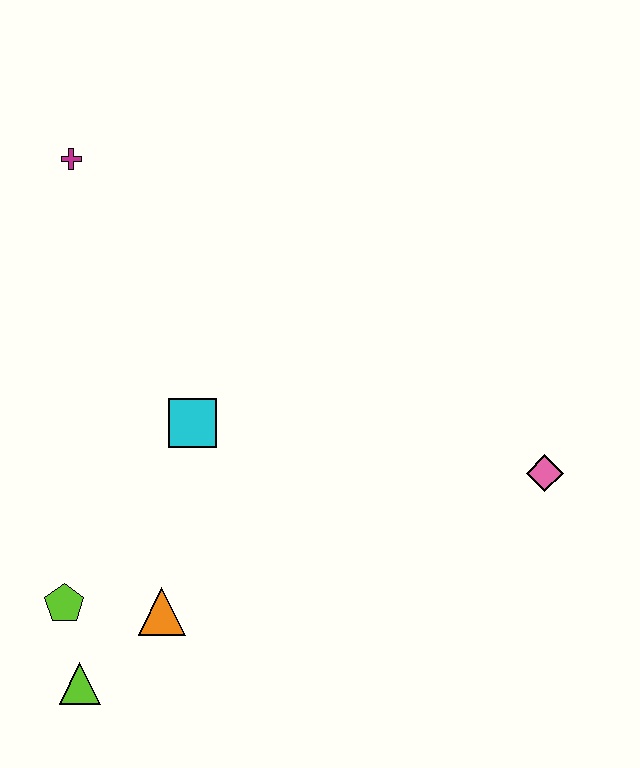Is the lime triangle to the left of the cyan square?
Yes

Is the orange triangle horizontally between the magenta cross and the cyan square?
Yes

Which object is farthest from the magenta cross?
The pink diamond is farthest from the magenta cross.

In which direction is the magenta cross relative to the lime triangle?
The magenta cross is above the lime triangle.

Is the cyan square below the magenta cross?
Yes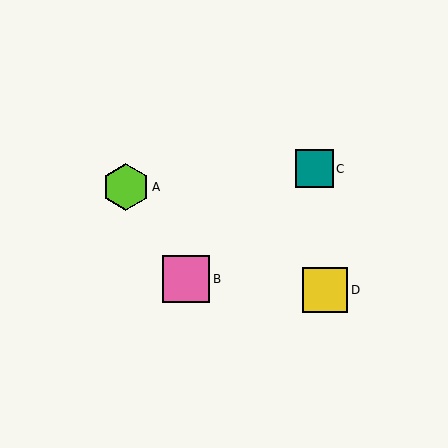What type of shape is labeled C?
Shape C is a teal square.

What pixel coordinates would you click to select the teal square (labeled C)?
Click at (314, 169) to select the teal square C.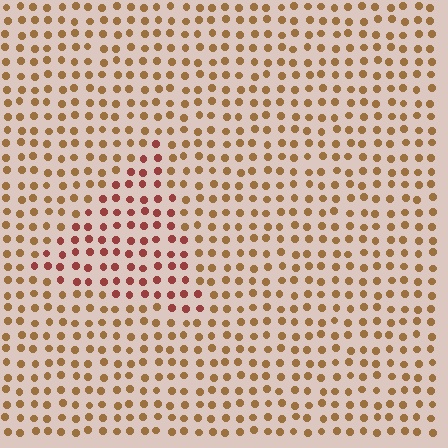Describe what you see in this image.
The image is filled with small brown elements in a uniform arrangement. A triangle-shaped region is visible where the elements are tinted to a slightly different hue, forming a subtle color boundary.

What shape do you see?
I see a triangle.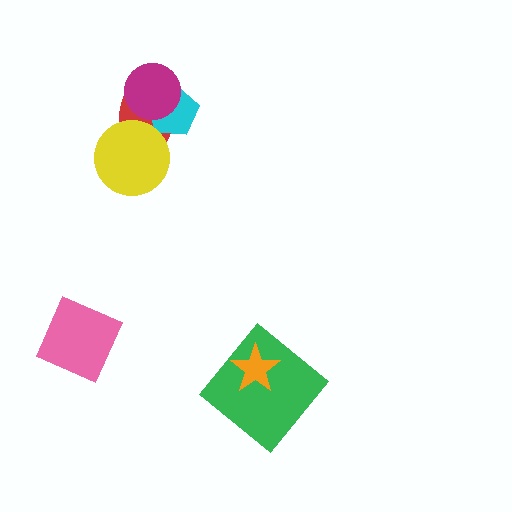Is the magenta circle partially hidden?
No, no other shape covers it.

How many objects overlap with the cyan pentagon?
2 objects overlap with the cyan pentagon.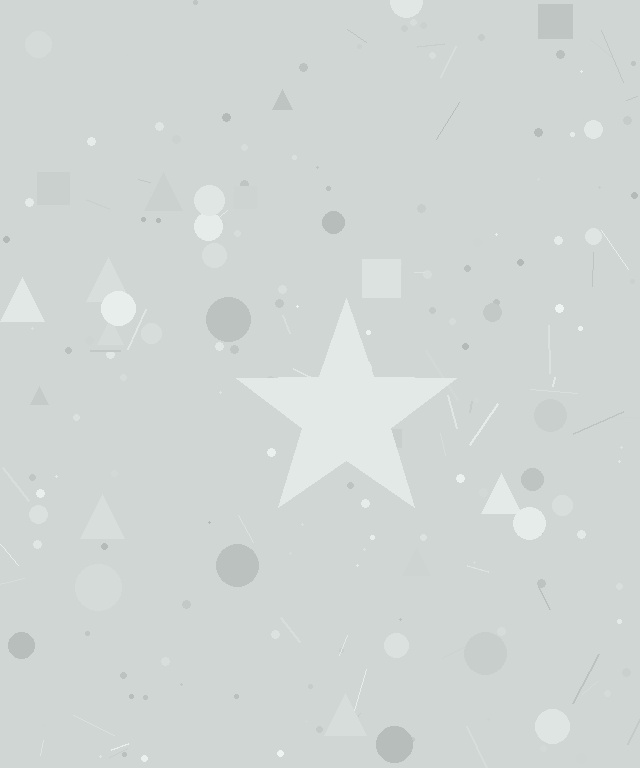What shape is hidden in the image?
A star is hidden in the image.